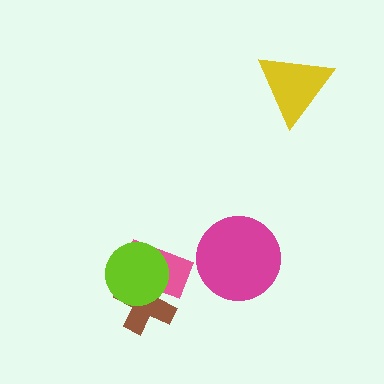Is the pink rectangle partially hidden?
Yes, it is partially covered by another shape.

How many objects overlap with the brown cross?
2 objects overlap with the brown cross.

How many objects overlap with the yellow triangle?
0 objects overlap with the yellow triangle.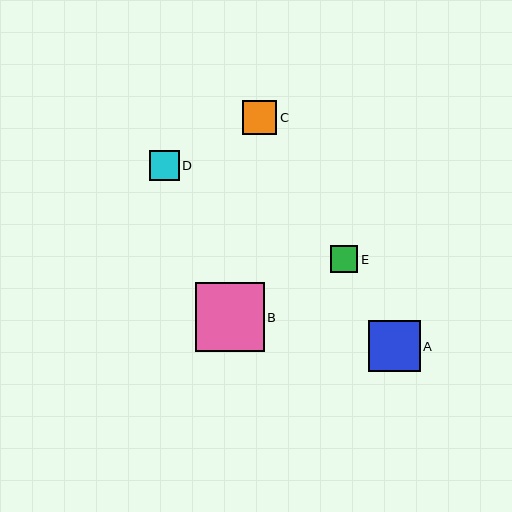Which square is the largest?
Square B is the largest with a size of approximately 68 pixels.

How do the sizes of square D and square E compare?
Square D and square E are approximately the same size.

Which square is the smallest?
Square E is the smallest with a size of approximately 28 pixels.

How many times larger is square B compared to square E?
Square B is approximately 2.5 times the size of square E.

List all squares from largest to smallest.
From largest to smallest: B, A, C, D, E.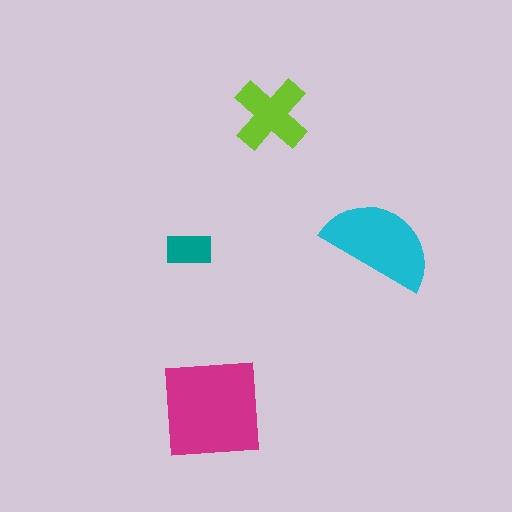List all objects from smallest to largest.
The teal rectangle, the lime cross, the cyan semicircle, the magenta square.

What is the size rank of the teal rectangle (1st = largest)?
4th.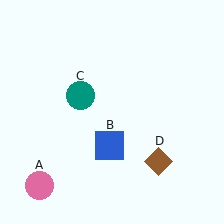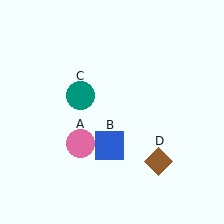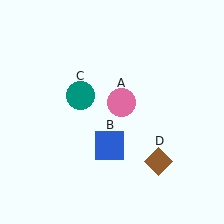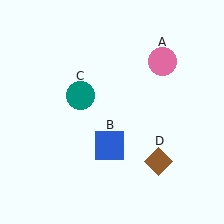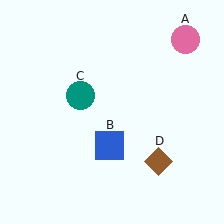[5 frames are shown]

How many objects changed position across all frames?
1 object changed position: pink circle (object A).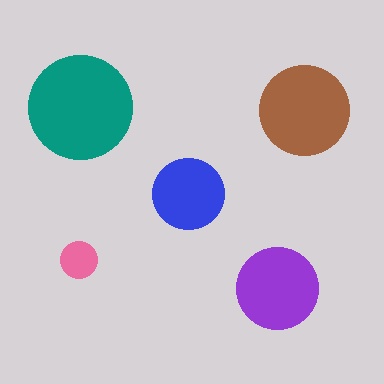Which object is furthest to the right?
The brown circle is rightmost.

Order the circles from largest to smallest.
the teal one, the brown one, the purple one, the blue one, the pink one.